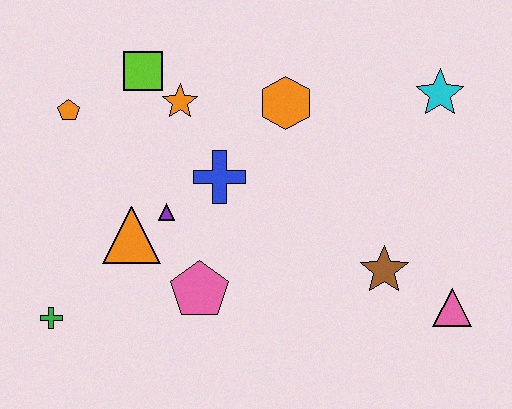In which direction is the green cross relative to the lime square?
The green cross is below the lime square.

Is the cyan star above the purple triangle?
Yes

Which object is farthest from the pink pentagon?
The cyan star is farthest from the pink pentagon.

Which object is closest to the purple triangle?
The orange triangle is closest to the purple triangle.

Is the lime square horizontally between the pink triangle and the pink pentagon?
No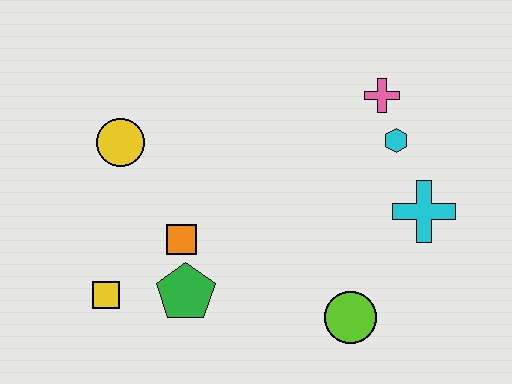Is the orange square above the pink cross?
No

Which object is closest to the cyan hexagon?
The pink cross is closest to the cyan hexagon.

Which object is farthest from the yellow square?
The pink cross is farthest from the yellow square.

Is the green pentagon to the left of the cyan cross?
Yes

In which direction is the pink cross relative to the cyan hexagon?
The pink cross is above the cyan hexagon.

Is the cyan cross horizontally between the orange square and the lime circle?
No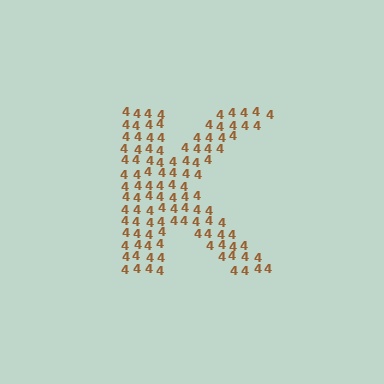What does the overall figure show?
The overall figure shows the letter K.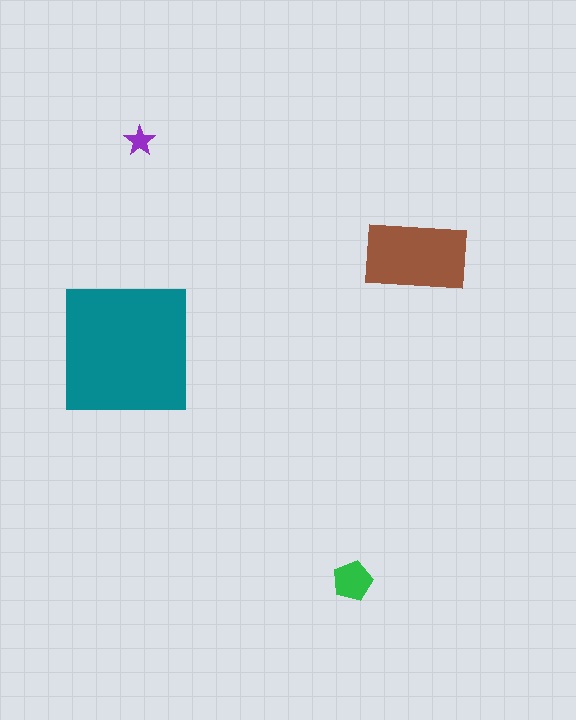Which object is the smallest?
The purple star.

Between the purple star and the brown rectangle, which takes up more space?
The brown rectangle.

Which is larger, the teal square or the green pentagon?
The teal square.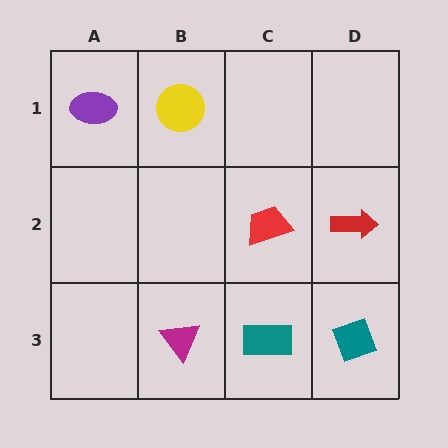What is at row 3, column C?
A teal rectangle.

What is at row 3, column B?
A magenta triangle.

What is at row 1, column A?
A purple ellipse.